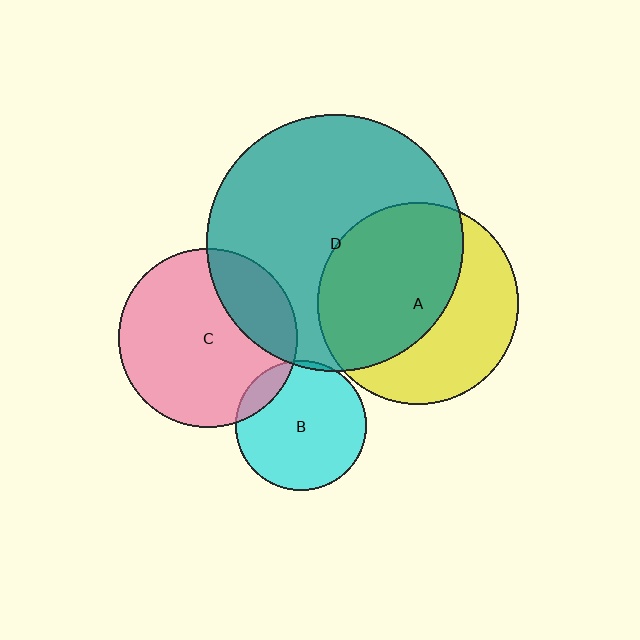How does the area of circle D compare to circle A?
Approximately 1.6 times.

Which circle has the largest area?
Circle D (teal).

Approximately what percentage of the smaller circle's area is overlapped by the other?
Approximately 5%.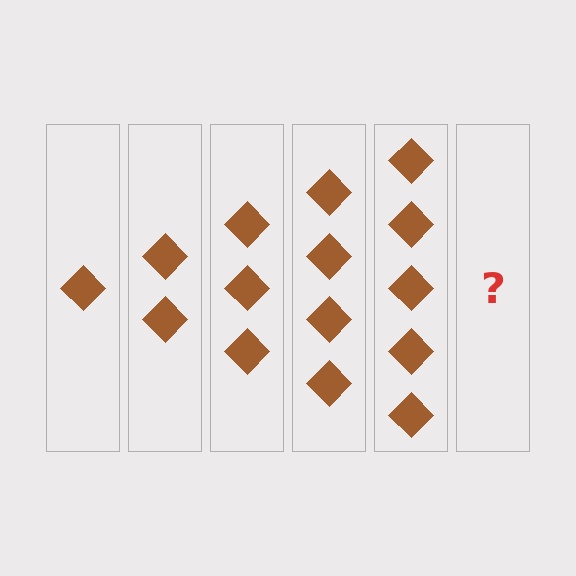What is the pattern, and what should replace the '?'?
The pattern is that each step adds one more diamond. The '?' should be 6 diamonds.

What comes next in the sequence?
The next element should be 6 diamonds.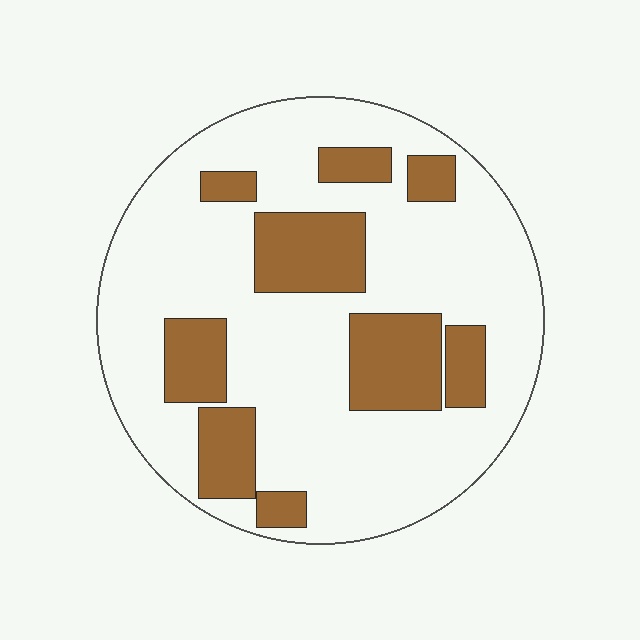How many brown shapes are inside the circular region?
9.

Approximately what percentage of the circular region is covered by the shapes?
Approximately 25%.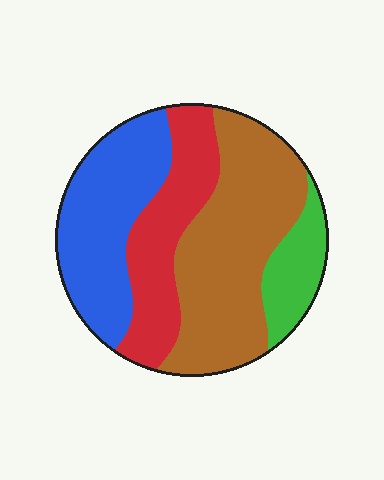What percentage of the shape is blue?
Blue takes up between a quarter and a half of the shape.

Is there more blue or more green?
Blue.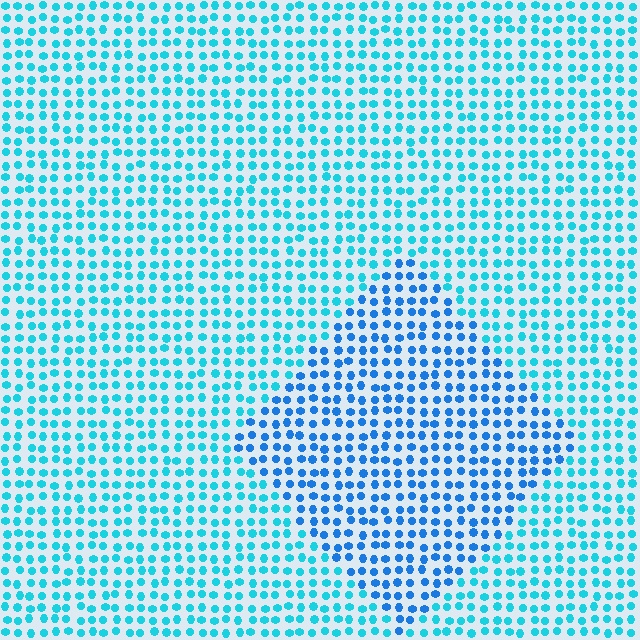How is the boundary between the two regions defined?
The boundary is defined purely by a slight shift in hue (about 27 degrees). Spacing, size, and orientation are identical on both sides.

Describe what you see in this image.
The image is filled with small cyan elements in a uniform arrangement. A diamond-shaped region is visible where the elements are tinted to a slightly different hue, forming a subtle color boundary.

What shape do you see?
I see a diamond.